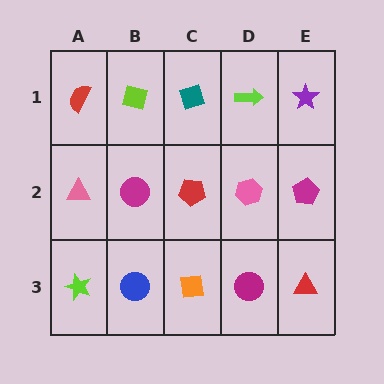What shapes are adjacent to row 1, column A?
A pink triangle (row 2, column A), a lime square (row 1, column B).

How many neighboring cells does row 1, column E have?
2.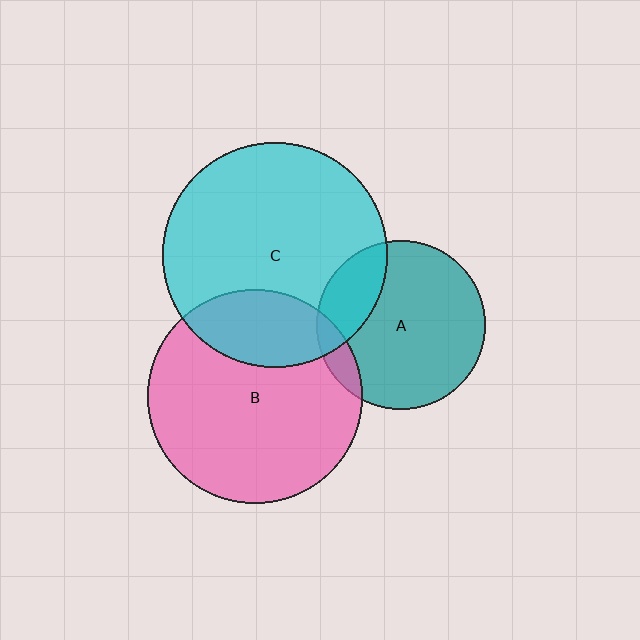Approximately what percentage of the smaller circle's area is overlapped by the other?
Approximately 20%.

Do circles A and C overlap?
Yes.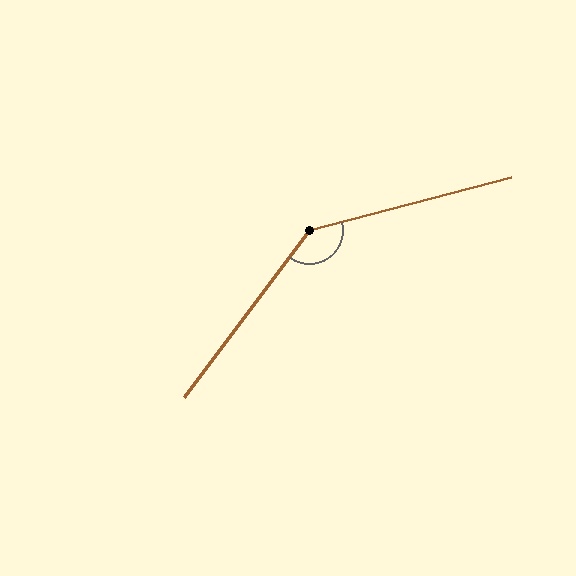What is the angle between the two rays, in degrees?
Approximately 142 degrees.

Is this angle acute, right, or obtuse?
It is obtuse.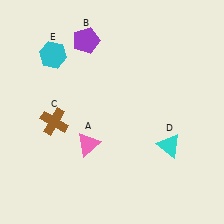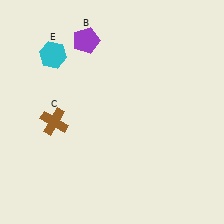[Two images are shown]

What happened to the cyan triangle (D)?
The cyan triangle (D) was removed in Image 2. It was in the bottom-right area of Image 1.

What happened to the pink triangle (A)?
The pink triangle (A) was removed in Image 2. It was in the bottom-left area of Image 1.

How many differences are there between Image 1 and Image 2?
There are 2 differences between the two images.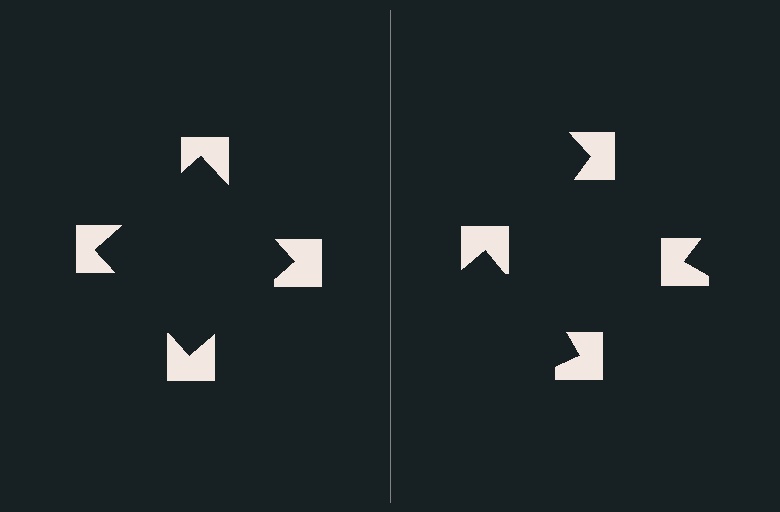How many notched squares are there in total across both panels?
8 — 4 on each side.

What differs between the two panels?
The notched squares are positioned identically on both sides; only the wedge orientations differ. On the left they align to a square; on the right they are misaligned.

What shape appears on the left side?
An illusory square.